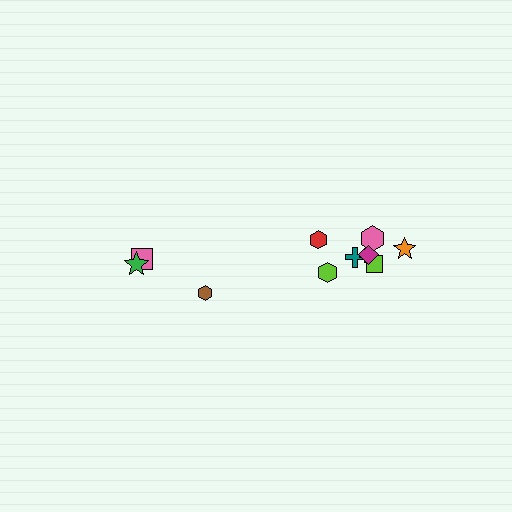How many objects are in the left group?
There are 3 objects.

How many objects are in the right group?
There are 8 objects.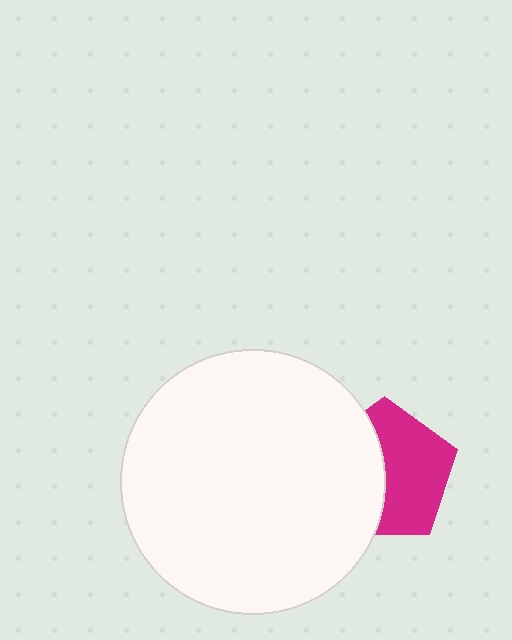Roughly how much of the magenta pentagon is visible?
About half of it is visible (roughly 55%).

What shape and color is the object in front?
The object in front is a white circle.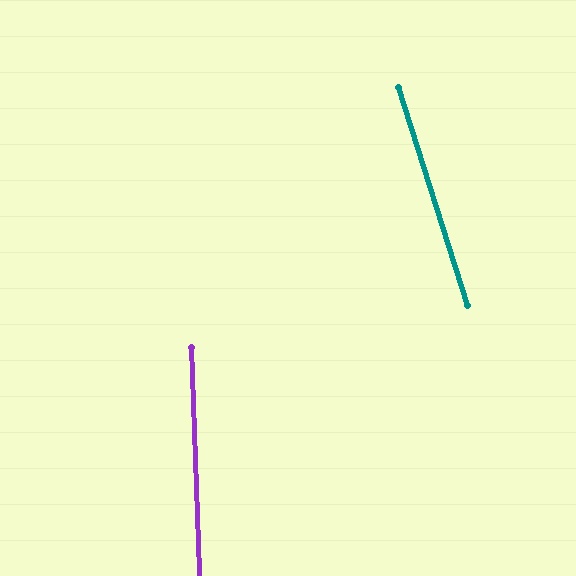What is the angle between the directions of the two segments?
Approximately 15 degrees.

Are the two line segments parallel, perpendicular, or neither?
Neither parallel nor perpendicular — they differ by about 15°.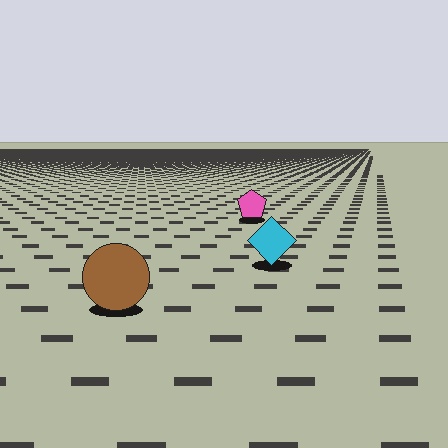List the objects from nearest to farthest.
From nearest to farthest: the brown circle, the cyan diamond, the pink pentagon.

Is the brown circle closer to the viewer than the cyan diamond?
Yes. The brown circle is closer — you can tell from the texture gradient: the ground texture is coarser near it.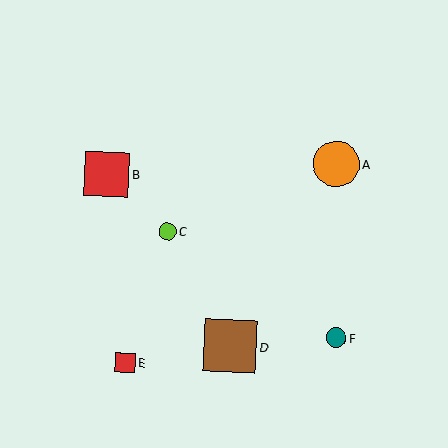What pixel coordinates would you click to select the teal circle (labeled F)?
Click at (336, 338) to select the teal circle F.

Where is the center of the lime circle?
The center of the lime circle is at (168, 232).